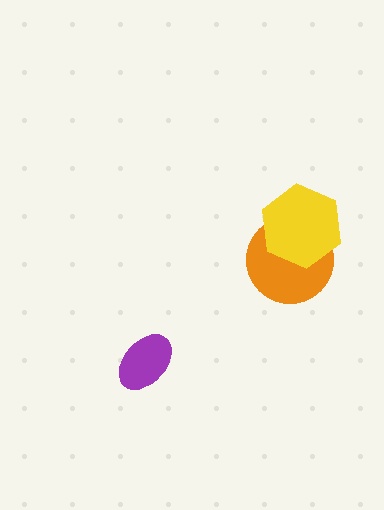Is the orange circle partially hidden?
Yes, it is partially covered by another shape.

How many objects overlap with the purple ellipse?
0 objects overlap with the purple ellipse.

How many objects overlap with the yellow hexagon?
1 object overlaps with the yellow hexagon.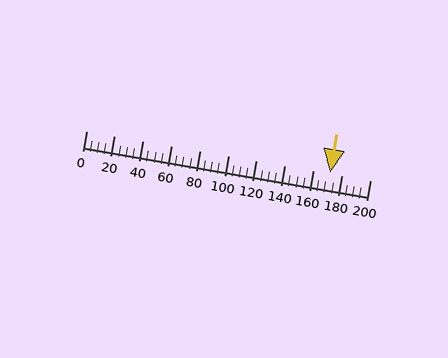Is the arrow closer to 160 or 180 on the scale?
The arrow is closer to 180.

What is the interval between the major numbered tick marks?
The major tick marks are spaced 20 units apart.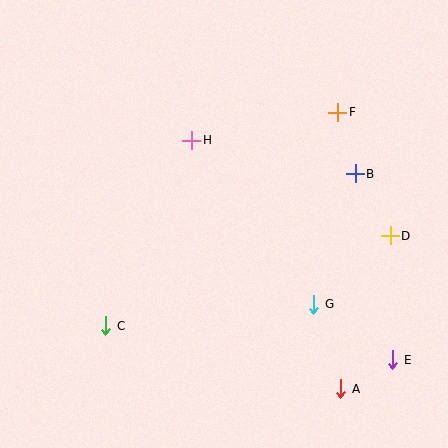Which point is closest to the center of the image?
Point H at (192, 140) is closest to the center.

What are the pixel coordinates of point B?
Point B is at (355, 174).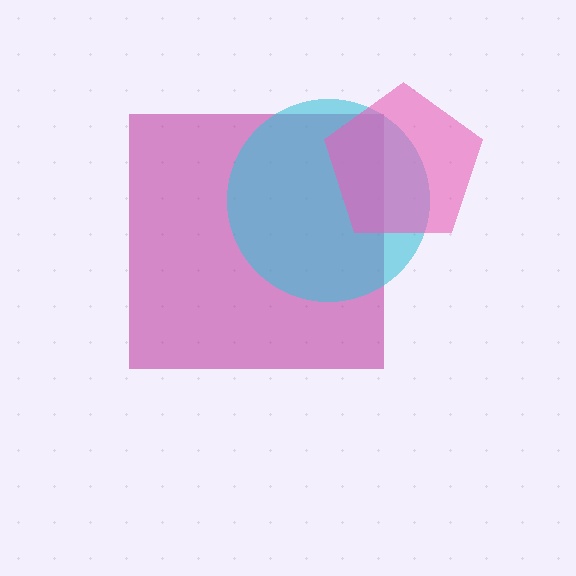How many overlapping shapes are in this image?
There are 3 overlapping shapes in the image.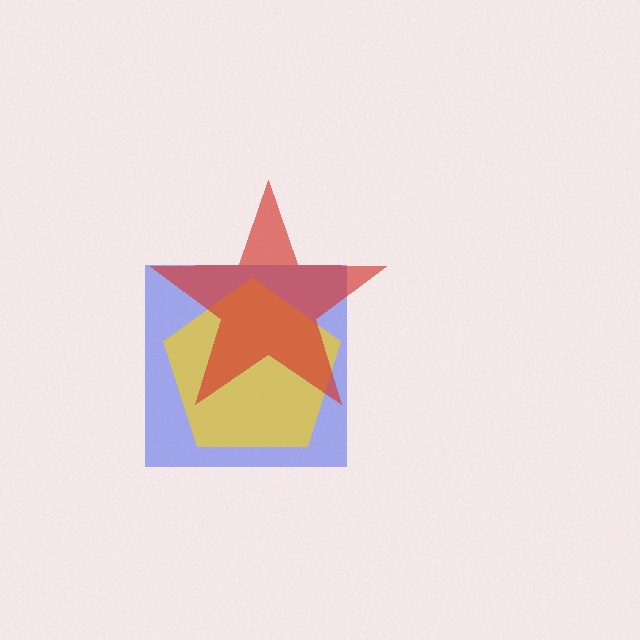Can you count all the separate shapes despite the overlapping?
Yes, there are 3 separate shapes.